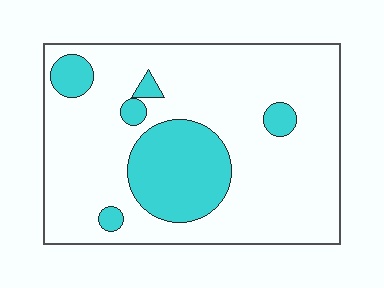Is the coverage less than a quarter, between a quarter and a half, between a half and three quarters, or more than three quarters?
Less than a quarter.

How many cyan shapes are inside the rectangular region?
6.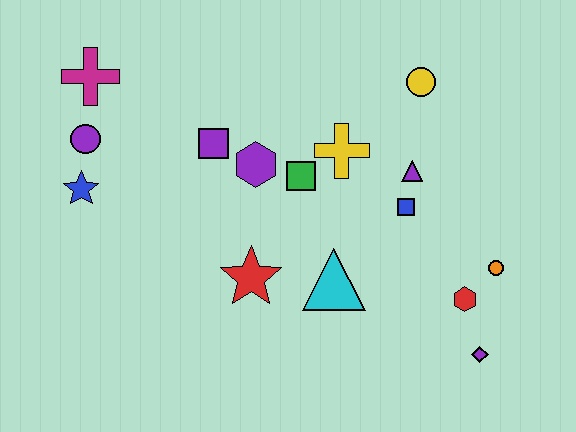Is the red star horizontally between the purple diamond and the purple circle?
Yes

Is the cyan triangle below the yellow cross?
Yes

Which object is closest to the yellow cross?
The green square is closest to the yellow cross.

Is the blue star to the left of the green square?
Yes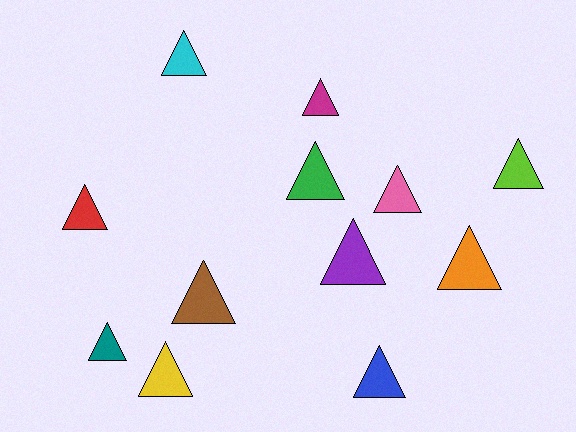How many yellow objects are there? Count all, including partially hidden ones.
There is 1 yellow object.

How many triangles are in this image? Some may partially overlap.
There are 12 triangles.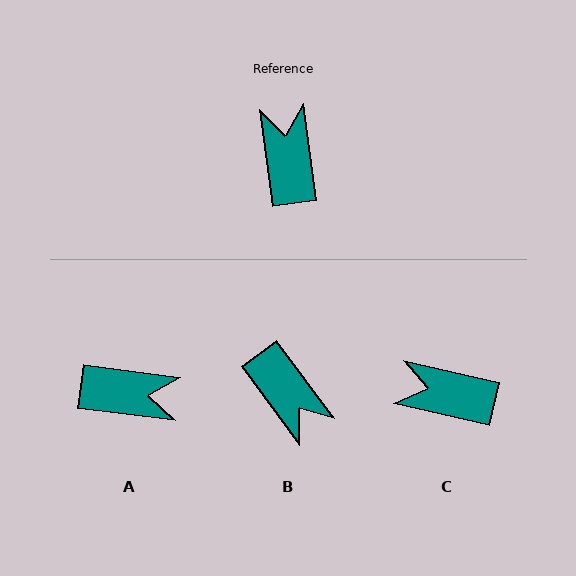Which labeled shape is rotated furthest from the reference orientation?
B, about 151 degrees away.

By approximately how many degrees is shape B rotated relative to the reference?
Approximately 151 degrees clockwise.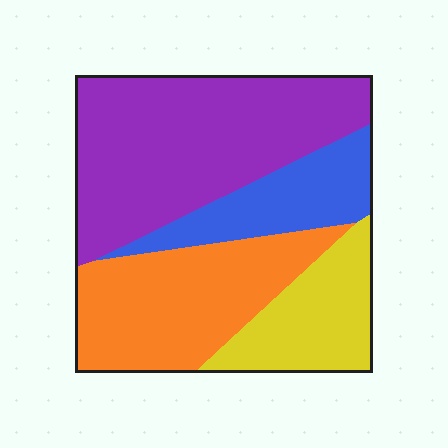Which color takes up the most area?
Purple, at roughly 40%.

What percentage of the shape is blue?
Blue takes up about one sixth (1/6) of the shape.